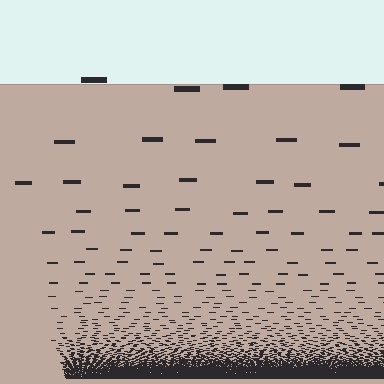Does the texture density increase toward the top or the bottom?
Density increases toward the bottom.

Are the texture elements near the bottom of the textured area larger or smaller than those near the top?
Smaller. The gradient is inverted — elements near the bottom are smaller and denser.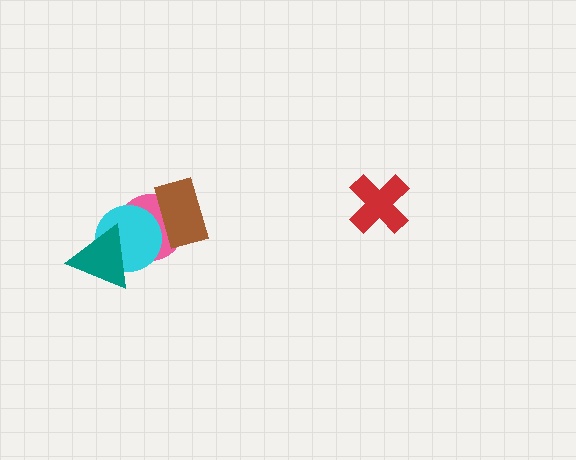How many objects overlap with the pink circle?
3 objects overlap with the pink circle.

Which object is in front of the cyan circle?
The teal triangle is in front of the cyan circle.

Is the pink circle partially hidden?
Yes, it is partially covered by another shape.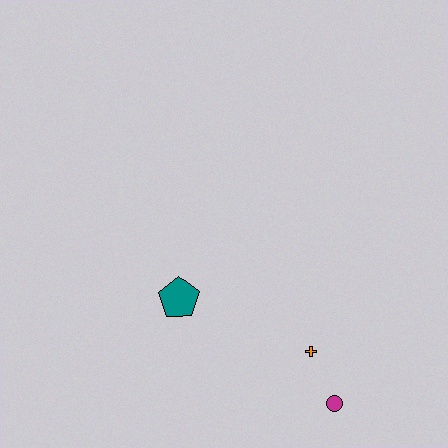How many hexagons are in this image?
There are no hexagons.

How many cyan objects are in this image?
There are no cyan objects.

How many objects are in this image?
There are 3 objects.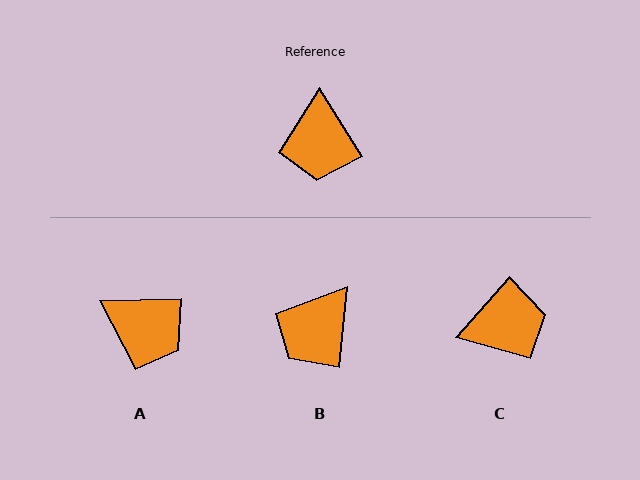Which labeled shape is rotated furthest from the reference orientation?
C, about 106 degrees away.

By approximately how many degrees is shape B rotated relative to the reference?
Approximately 38 degrees clockwise.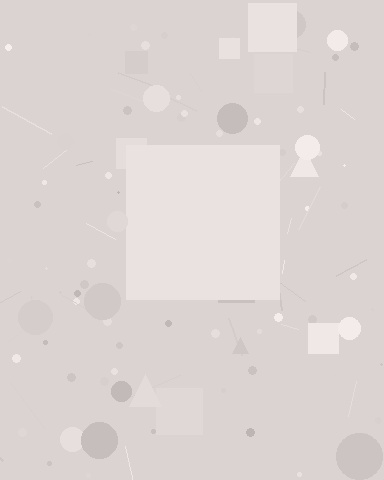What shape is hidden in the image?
A square is hidden in the image.